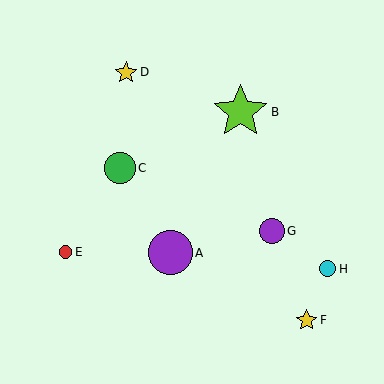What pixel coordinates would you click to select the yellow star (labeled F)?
Click at (307, 320) to select the yellow star F.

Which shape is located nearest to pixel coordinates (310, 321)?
The yellow star (labeled F) at (307, 320) is nearest to that location.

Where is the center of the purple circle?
The center of the purple circle is at (170, 253).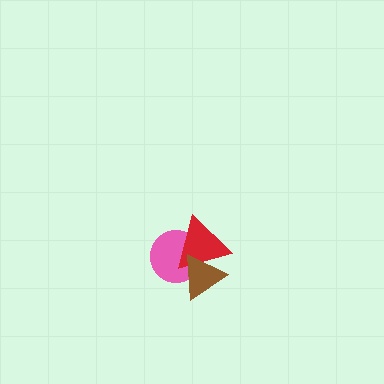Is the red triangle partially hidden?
Yes, it is partially covered by another shape.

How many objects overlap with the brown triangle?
2 objects overlap with the brown triangle.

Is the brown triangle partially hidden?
No, no other shape covers it.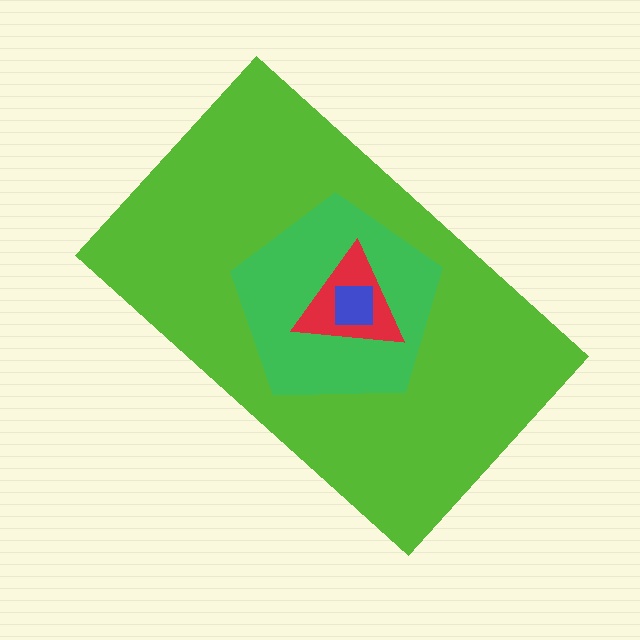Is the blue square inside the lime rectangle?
Yes.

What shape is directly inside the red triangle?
The blue square.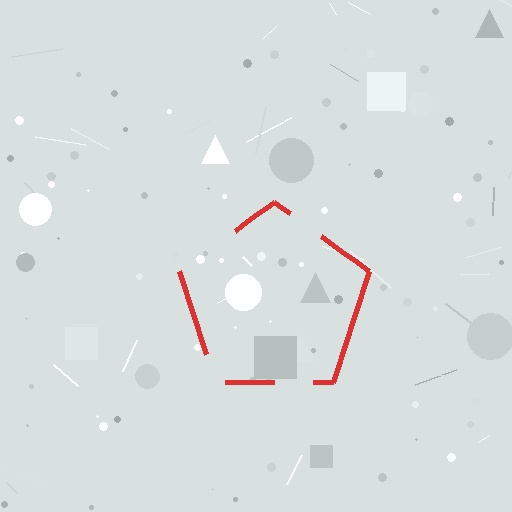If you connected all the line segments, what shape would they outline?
They would outline a pentagon.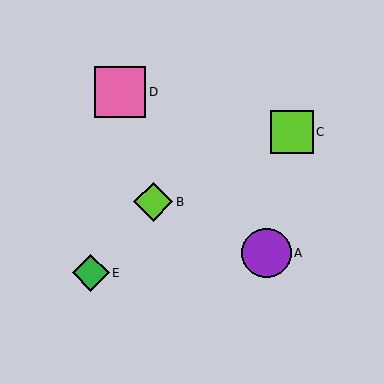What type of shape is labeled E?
Shape E is a green diamond.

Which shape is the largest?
The pink square (labeled D) is the largest.